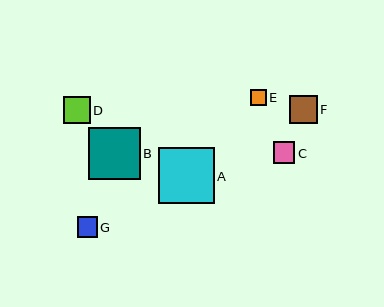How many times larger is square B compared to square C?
Square B is approximately 2.4 times the size of square C.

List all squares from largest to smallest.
From largest to smallest: A, B, F, D, C, G, E.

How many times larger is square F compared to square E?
Square F is approximately 1.8 times the size of square E.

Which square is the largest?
Square A is the largest with a size of approximately 56 pixels.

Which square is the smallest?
Square E is the smallest with a size of approximately 16 pixels.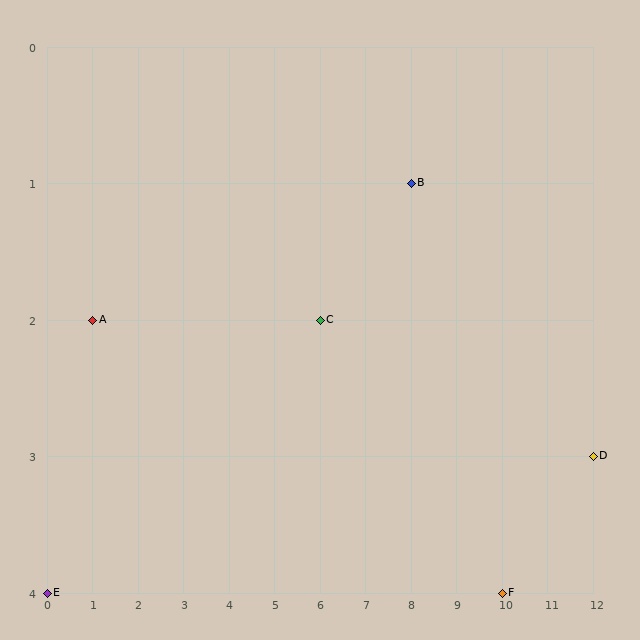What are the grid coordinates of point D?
Point D is at grid coordinates (12, 3).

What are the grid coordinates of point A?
Point A is at grid coordinates (1, 2).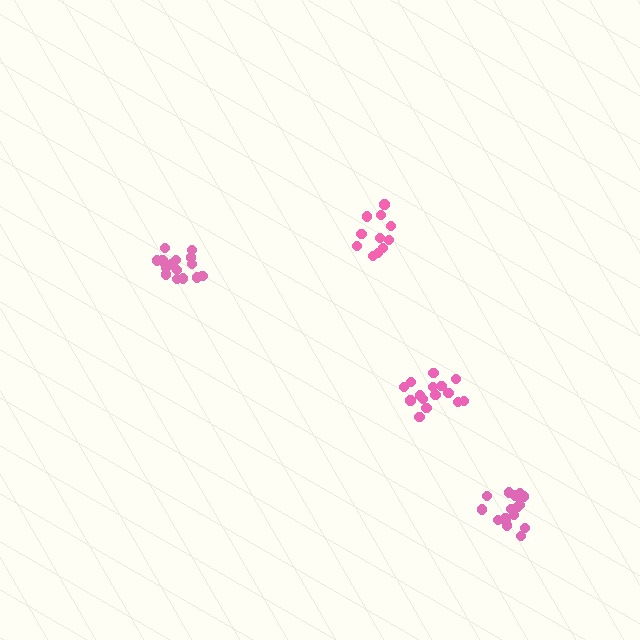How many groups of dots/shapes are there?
There are 4 groups.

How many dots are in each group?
Group 1: 16 dots, Group 2: 15 dots, Group 3: 15 dots, Group 4: 11 dots (57 total).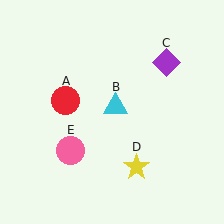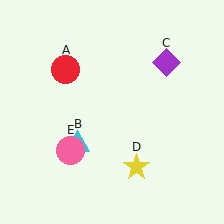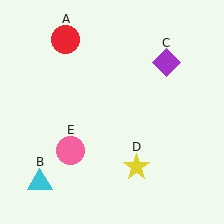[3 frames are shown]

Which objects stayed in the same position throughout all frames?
Purple diamond (object C) and yellow star (object D) and pink circle (object E) remained stationary.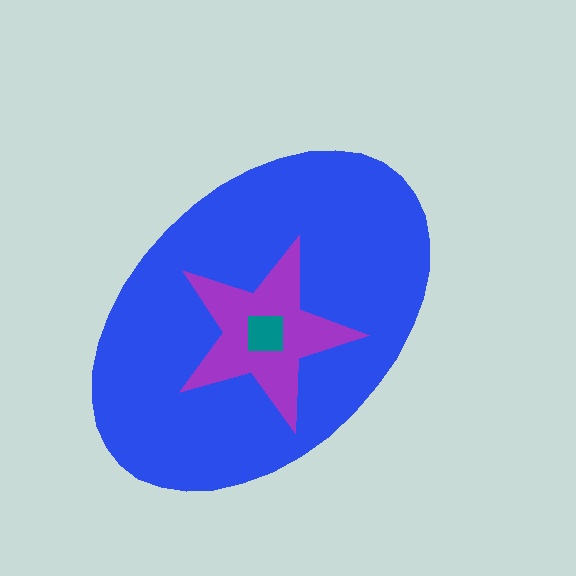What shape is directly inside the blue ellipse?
The purple star.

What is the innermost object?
The teal square.